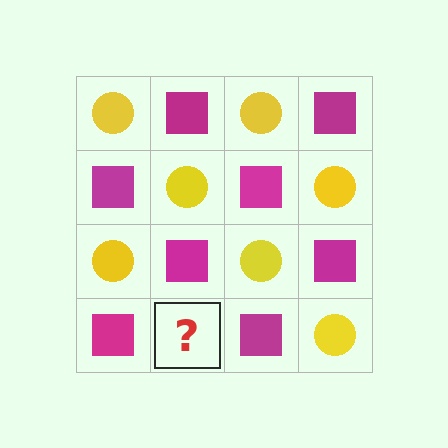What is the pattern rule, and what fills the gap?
The rule is that it alternates yellow circle and magenta square in a checkerboard pattern. The gap should be filled with a yellow circle.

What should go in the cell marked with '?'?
The missing cell should contain a yellow circle.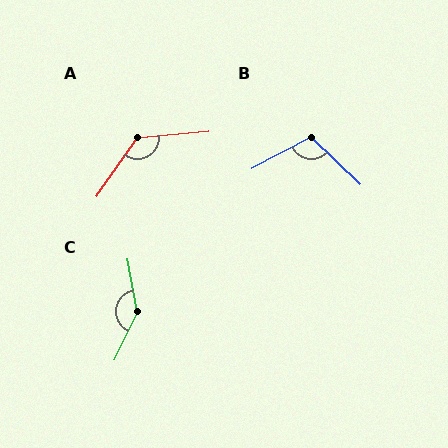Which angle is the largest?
C, at approximately 144 degrees.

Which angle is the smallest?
B, at approximately 109 degrees.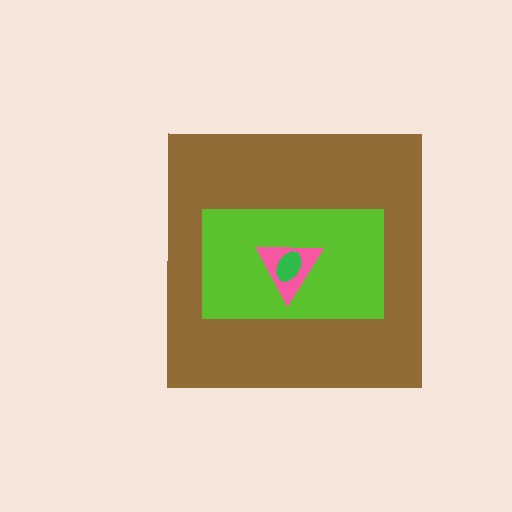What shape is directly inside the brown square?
The lime rectangle.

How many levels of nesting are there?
4.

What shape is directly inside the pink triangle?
The green ellipse.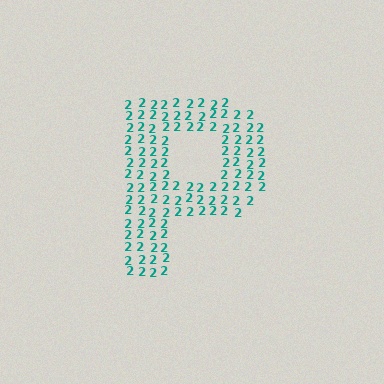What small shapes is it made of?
It is made of small digit 2's.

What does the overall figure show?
The overall figure shows the letter P.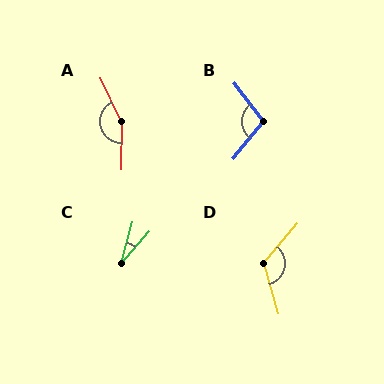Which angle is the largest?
A, at approximately 155 degrees.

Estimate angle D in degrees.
Approximately 124 degrees.